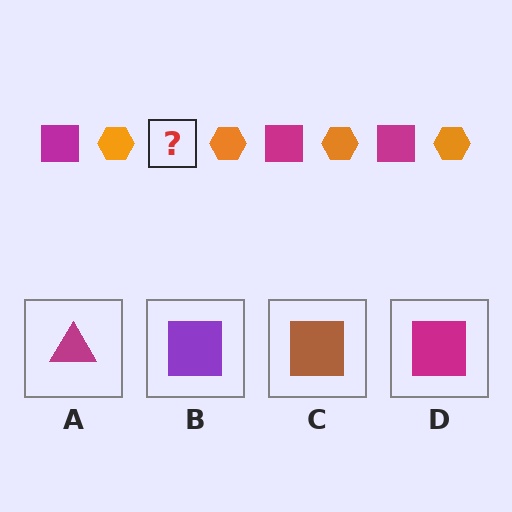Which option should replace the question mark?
Option D.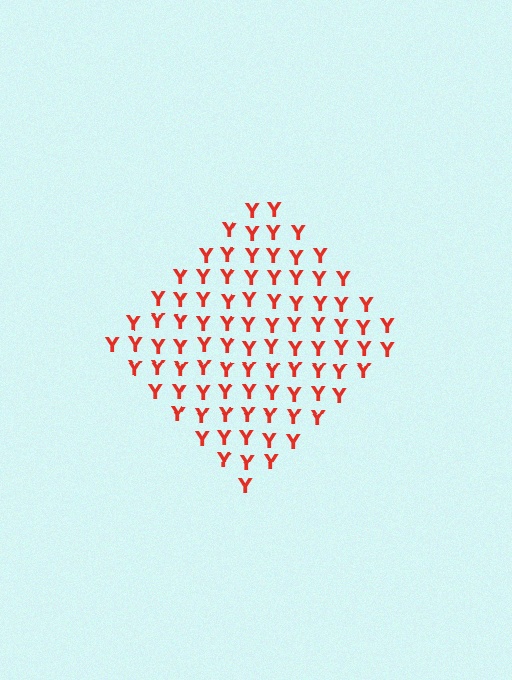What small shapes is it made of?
It is made of small letter Y's.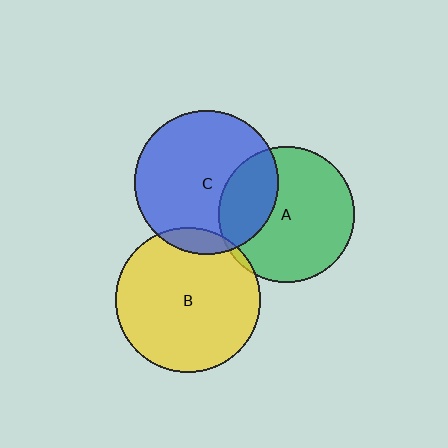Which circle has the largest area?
Circle B (yellow).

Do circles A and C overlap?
Yes.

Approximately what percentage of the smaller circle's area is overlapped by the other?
Approximately 30%.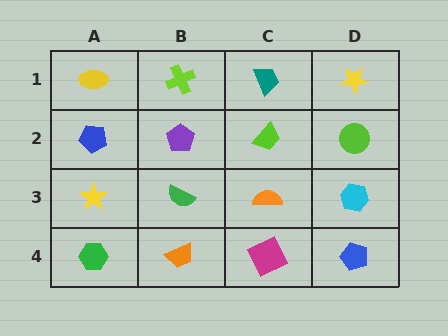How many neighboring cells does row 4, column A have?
2.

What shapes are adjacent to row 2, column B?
A lime cross (row 1, column B), a green semicircle (row 3, column B), a blue pentagon (row 2, column A), a lime trapezoid (row 2, column C).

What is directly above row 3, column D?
A lime circle.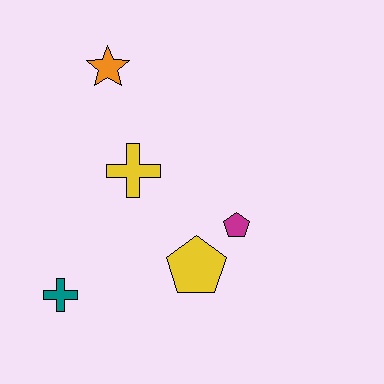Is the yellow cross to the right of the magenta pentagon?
No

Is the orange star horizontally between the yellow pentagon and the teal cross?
Yes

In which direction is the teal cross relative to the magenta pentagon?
The teal cross is to the left of the magenta pentagon.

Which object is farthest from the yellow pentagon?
The orange star is farthest from the yellow pentagon.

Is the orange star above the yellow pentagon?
Yes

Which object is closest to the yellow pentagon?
The magenta pentagon is closest to the yellow pentagon.